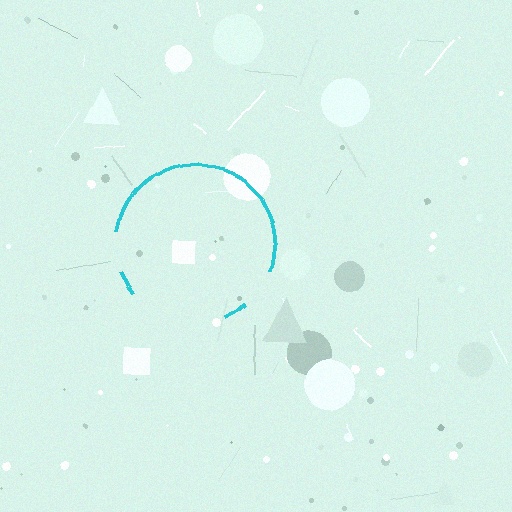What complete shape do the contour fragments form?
The contour fragments form a circle.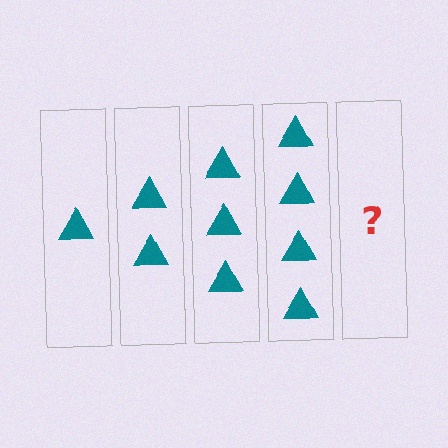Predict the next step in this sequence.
The next step is 5 triangles.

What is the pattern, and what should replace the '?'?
The pattern is that each step adds one more triangle. The '?' should be 5 triangles.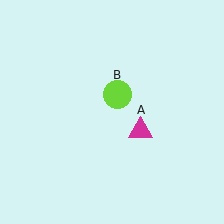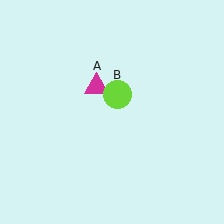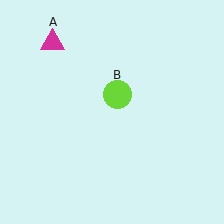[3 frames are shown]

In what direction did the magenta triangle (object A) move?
The magenta triangle (object A) moved up and to the left.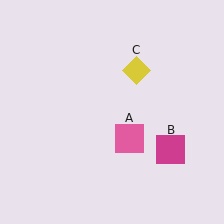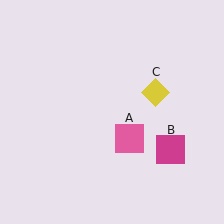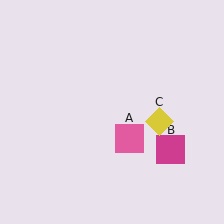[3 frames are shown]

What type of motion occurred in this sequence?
The yellow diamond (object C) rotated clockwise around the center of the scene.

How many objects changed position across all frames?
1 object changed position: yellow diamond (object C).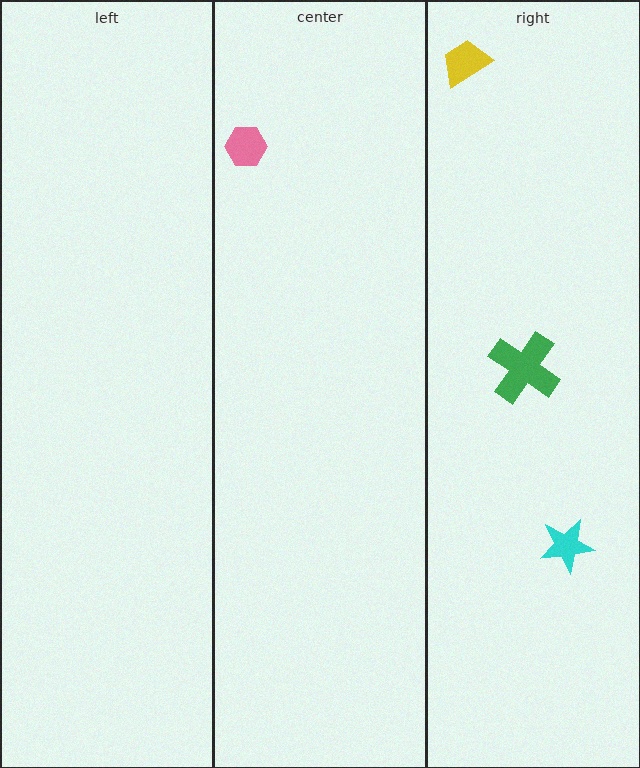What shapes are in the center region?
The pink hexagon.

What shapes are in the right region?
The cyan star, the yellow trapezoid, the green cross.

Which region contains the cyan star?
The right region.